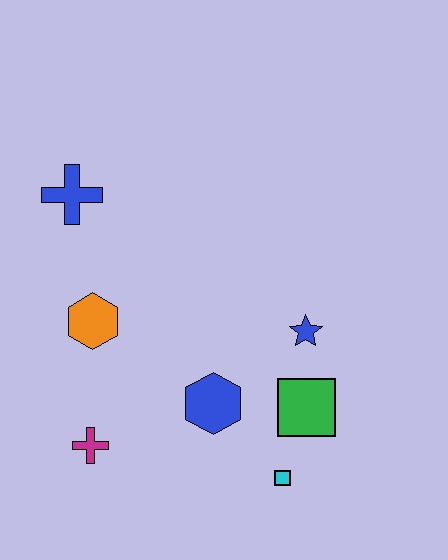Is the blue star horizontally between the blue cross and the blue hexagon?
No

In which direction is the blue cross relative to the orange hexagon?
The blue cross is above the orange hexagon.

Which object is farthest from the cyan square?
The blue cross is farthest from the cyan square.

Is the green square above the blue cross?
No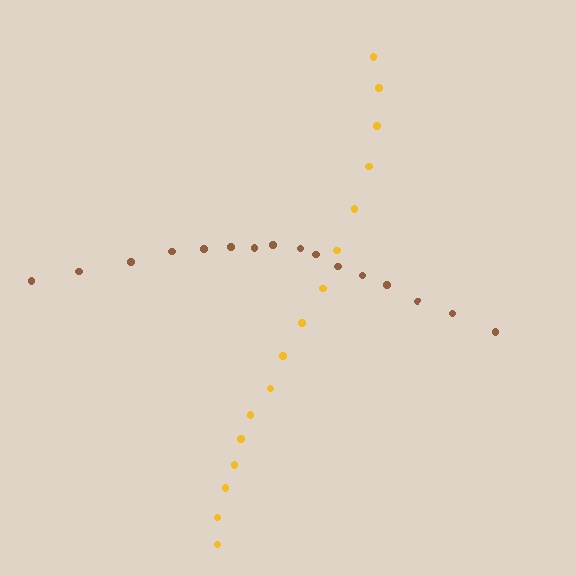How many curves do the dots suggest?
There are 2 distinct paths.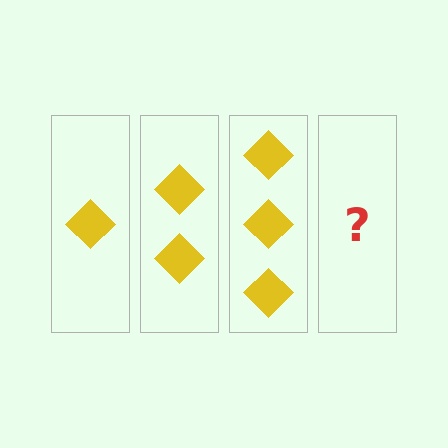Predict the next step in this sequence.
The next step is 4 diamonds.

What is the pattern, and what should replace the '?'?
The pattern is that each step adds one more diamond. The '?' should be 4 diamonds.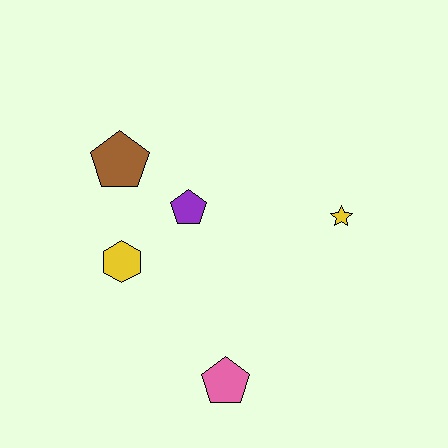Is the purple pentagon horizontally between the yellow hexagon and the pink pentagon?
Yes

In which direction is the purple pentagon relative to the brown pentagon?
The purple pentagon is to the right of the brown pentagon.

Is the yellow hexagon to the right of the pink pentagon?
No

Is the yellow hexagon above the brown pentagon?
No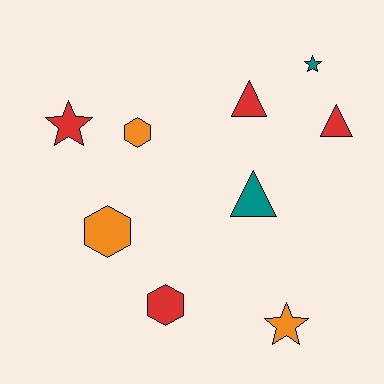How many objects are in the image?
There are 9 objects.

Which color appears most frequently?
Red, with 4 objects.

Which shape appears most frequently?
Star, with 3 objects.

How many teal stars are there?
There is 1 teal star.